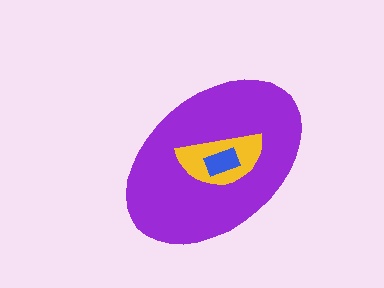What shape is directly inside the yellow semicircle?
The blue rectangle.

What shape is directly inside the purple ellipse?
The yellow semicircle.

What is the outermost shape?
The purple ellipse.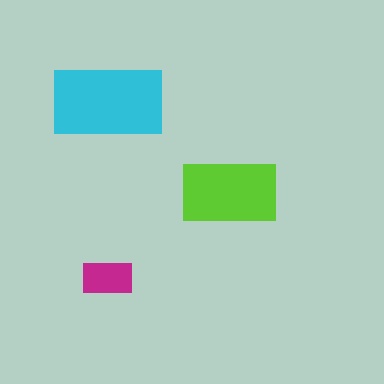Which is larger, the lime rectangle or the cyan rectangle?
The cyan one.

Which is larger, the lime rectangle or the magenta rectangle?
The lime one.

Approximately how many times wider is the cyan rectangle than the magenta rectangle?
About 2 times wider.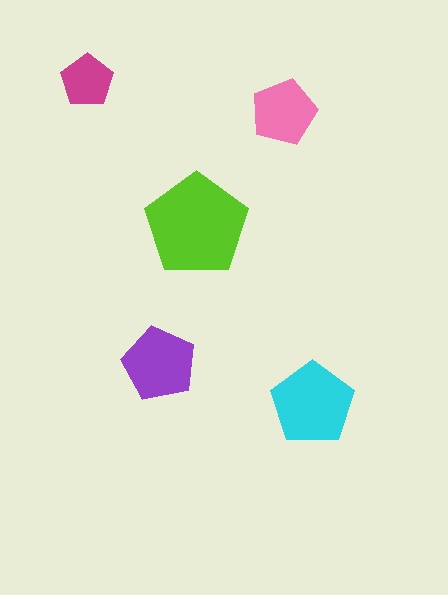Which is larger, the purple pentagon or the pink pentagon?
The purple one.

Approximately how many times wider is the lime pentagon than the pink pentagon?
About 1.5 times wider.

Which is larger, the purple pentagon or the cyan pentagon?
The cyan one.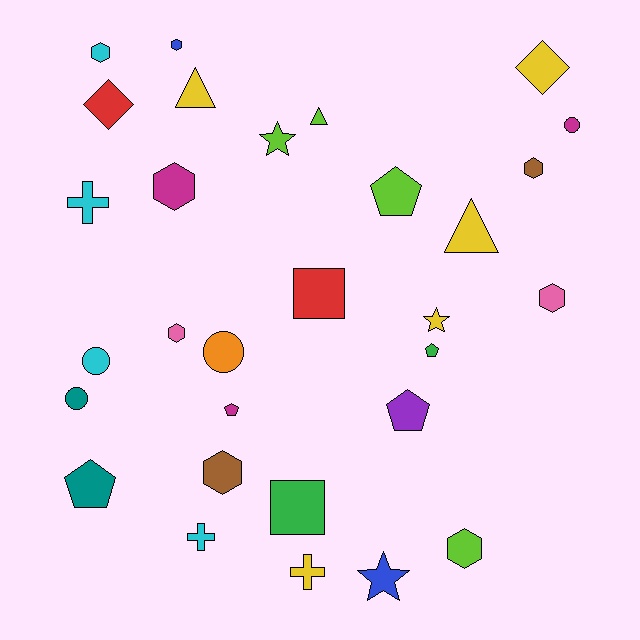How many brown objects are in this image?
There are 2 brown objects.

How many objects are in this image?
There are 30 objects.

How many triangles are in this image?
There are 3 triangles.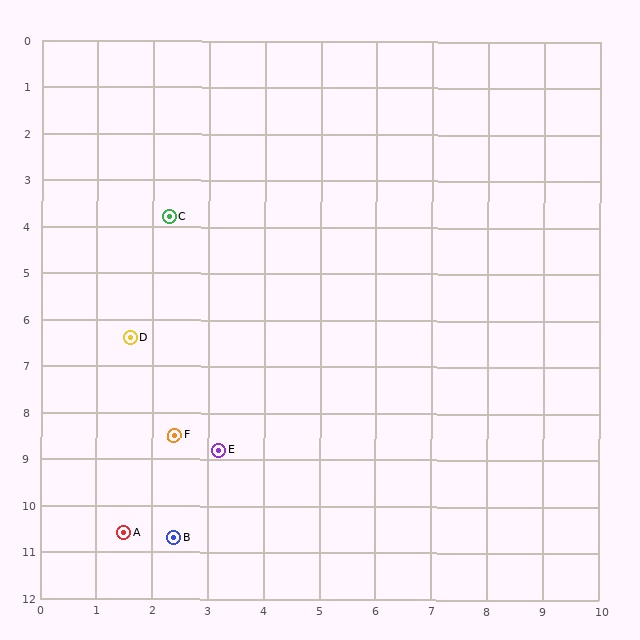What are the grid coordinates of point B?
Point B is at approximately (2.4, 10.7).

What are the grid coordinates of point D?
Point D is at approximately (1.6, 6.4).